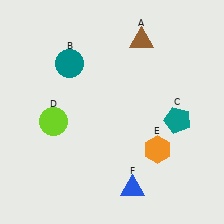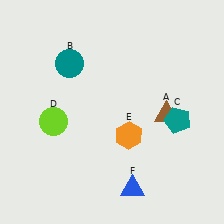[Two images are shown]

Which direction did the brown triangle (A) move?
The brown triangle (A) moved down.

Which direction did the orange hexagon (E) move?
The orange hexagon (E) moved left.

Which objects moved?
The objects that moved are: the brown triangle (A), the orange hexagon (E).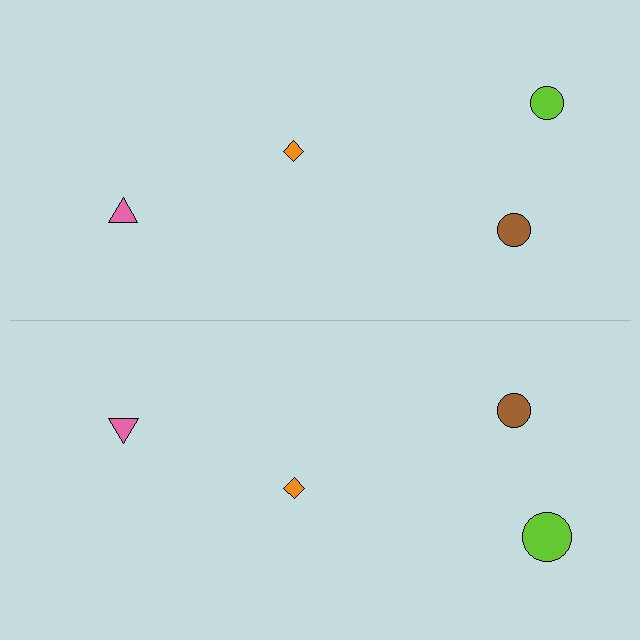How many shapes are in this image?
There are 8 shapes in this image.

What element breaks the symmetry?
The lime circle on the bottom side has a different size than its mirror counterpart.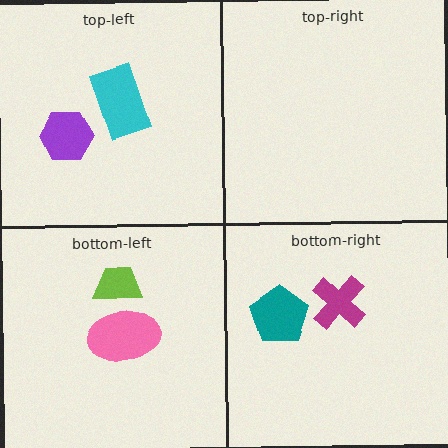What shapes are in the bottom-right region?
The teal pentagon, the magenta cross.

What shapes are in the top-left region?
The cyan rectangle, the purple hexagon.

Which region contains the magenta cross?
The bottom-right region.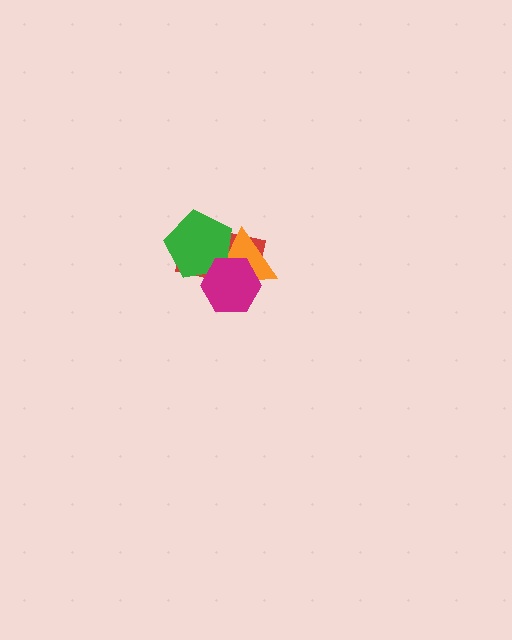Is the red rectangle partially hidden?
Yes, it is partially covered by another shape.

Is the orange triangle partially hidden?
Yes, it is partially covered by another shape.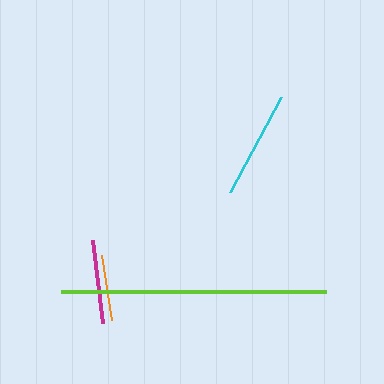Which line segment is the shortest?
The orange line is the shortest at approximately 66 pixels.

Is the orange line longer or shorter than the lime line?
The lime line is longer than the orange line.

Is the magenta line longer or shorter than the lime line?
The lime line is longer than the magenta line.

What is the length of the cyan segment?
The cyan segment is approximately 107 pixels long.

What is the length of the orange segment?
The orange segment is approximately 66 pixels long.